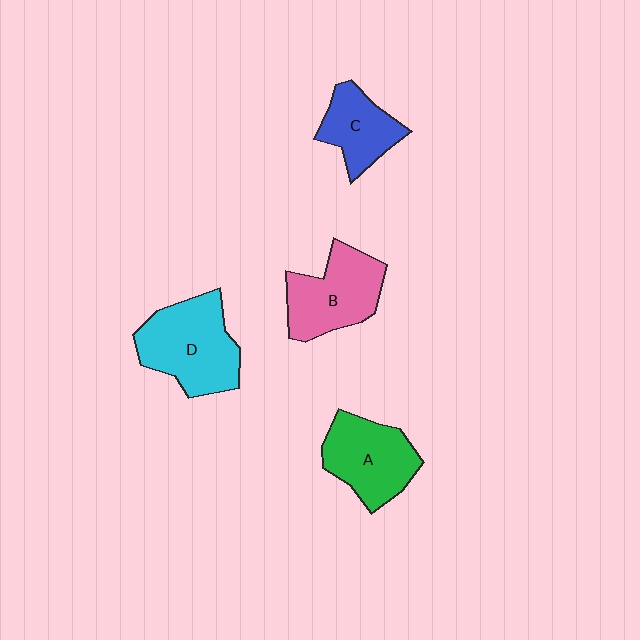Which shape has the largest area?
Shape D (cyan).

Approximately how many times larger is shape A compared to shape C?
Approximately 1.3 times.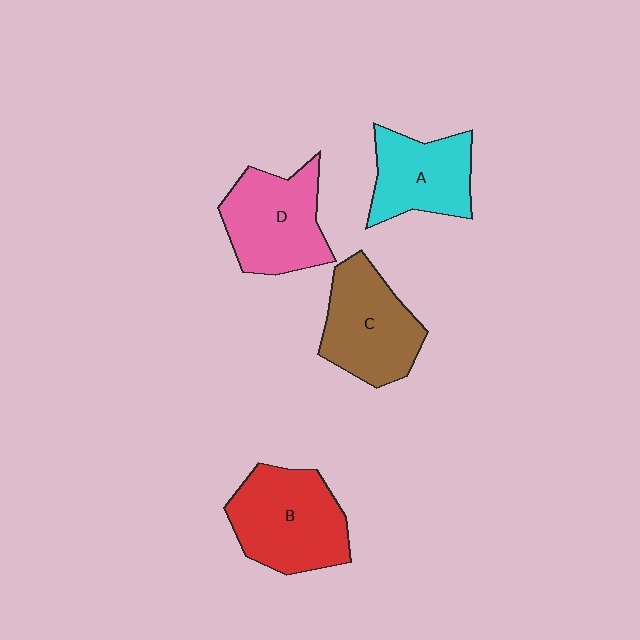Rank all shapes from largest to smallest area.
From largest to smallest: B (red), D (pink), C (brown), A (cyan).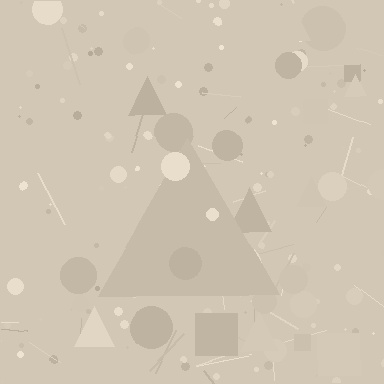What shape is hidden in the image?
A triangle is hidden in the image.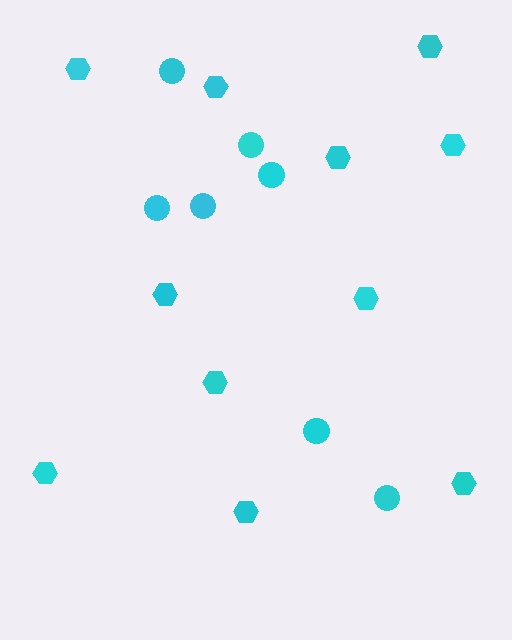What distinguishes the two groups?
There are 2 groups: one group of hexagons (11) and one group of circles (7).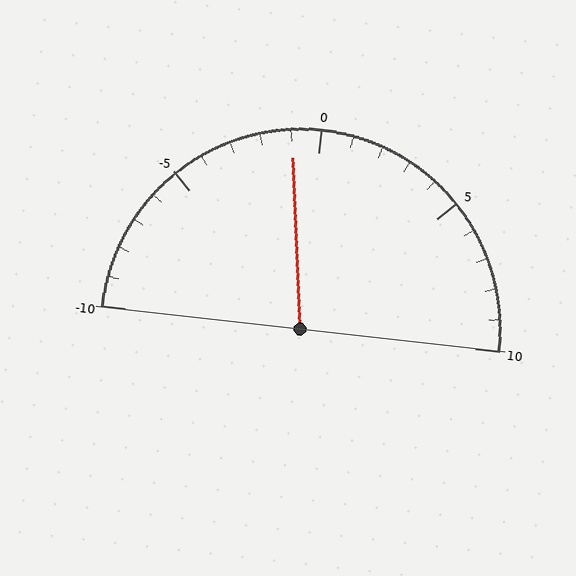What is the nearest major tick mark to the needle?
The nearest major tick mark is 0.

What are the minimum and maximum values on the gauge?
The gauge ranges from -10 to 10.